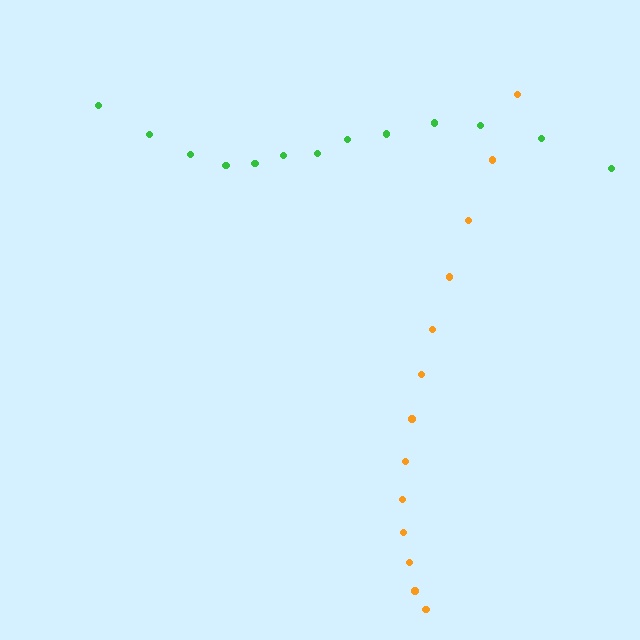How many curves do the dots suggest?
There are 2 distinct paths.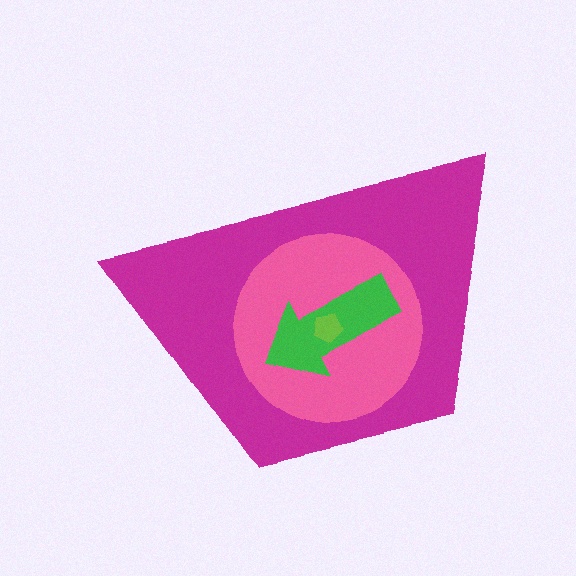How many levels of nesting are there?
4.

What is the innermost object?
The lime pentagon.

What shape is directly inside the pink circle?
The green arrow.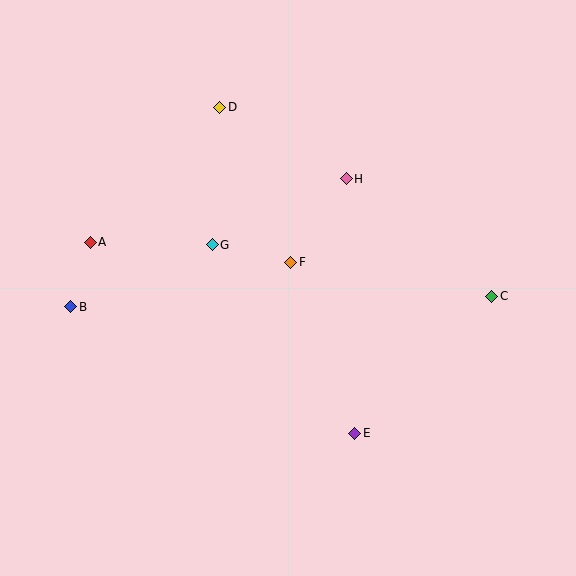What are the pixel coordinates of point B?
Point B is at (71, 307).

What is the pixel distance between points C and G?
The distance between C and G is 284 pixels.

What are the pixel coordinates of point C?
Point C is at (491, 296).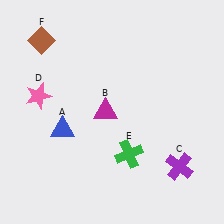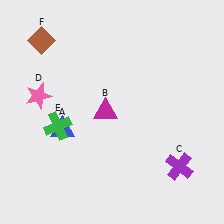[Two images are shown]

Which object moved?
The green cross (E) moved left.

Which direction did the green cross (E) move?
The green cross (E) moved left.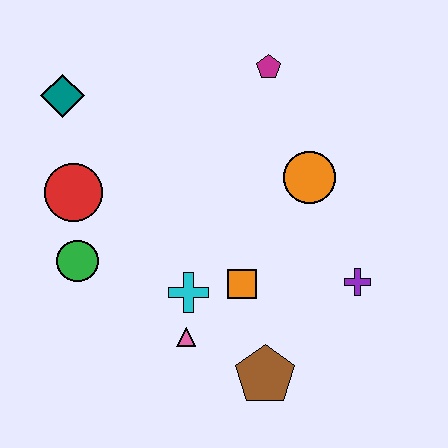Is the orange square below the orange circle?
Yes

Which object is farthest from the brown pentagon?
The teal diamond is farthest from the brown pentagon.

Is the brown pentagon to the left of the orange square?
No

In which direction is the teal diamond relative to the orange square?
The teal diamond is above the orange square.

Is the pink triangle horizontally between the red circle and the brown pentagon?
Yes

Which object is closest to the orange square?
The cyan cross is closest to the orange square.